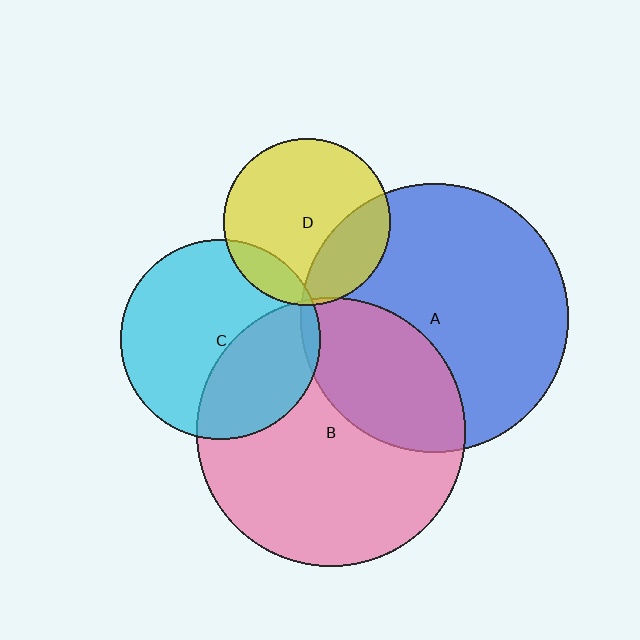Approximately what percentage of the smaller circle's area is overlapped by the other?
Approximately 30%.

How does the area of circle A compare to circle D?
Approximately 2.6 times.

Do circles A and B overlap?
Yes.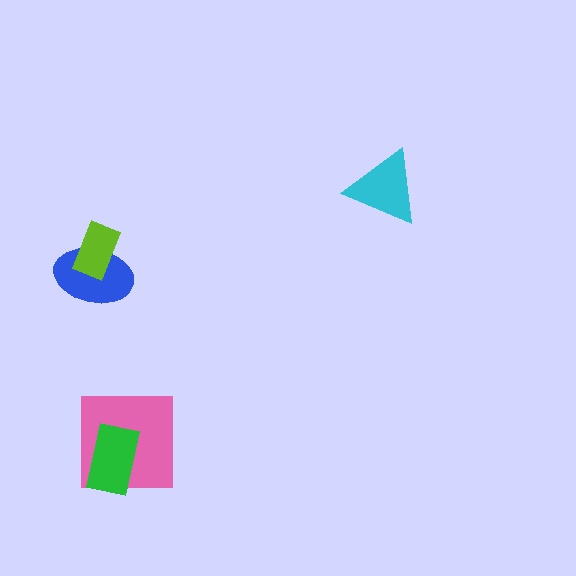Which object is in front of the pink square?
The green rectangle is in front of the pink square.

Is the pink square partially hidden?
Yes, it is partially covered by another shape.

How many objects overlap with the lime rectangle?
1 object overlaps with the lime rectangle.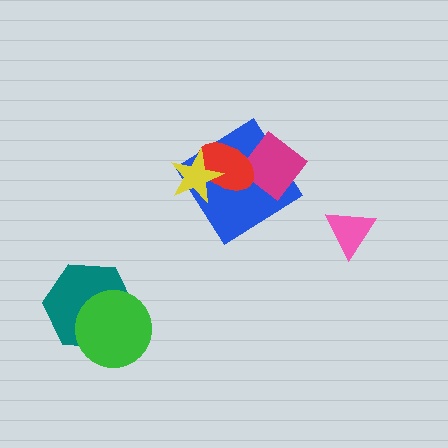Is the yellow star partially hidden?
No, no other shape covers it.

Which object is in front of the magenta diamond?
The red ellipse is in front of the magenta diamond.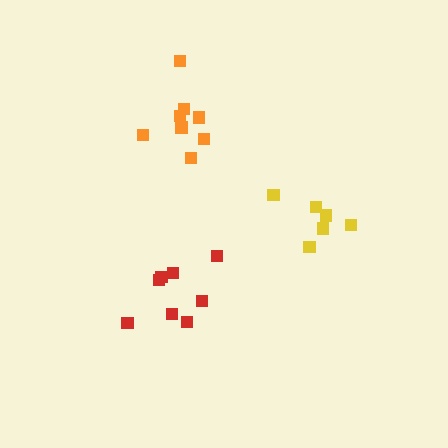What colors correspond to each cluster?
The clusters are colored: yellow, red, orange.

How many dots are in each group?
Group 1: 6 dots, Group 2: 8 dots, Group 3: 8 dots (22 total).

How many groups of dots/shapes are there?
There are 3 groups.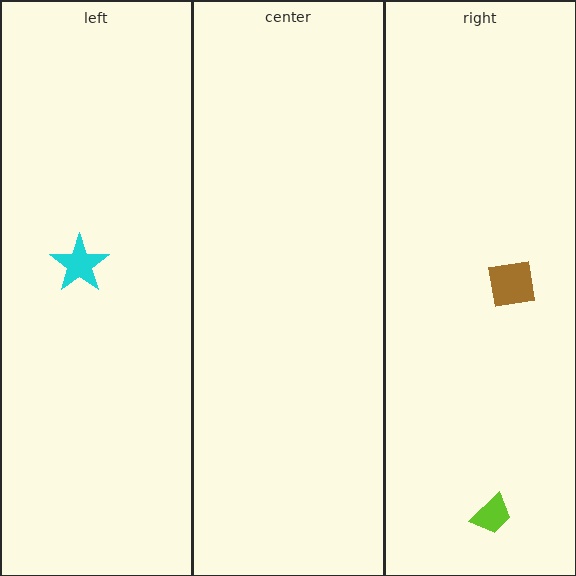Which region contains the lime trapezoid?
The right region.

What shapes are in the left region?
The cyan star.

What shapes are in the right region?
The brown square, the lime trapezoid.